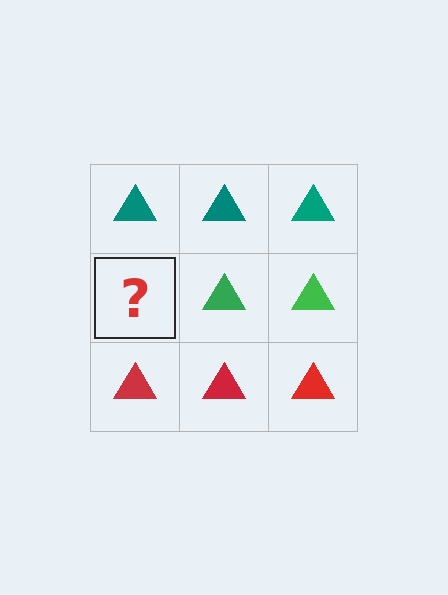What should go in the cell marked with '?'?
The missing cell should contain a green triangle.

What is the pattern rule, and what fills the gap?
The rule is that each row has a consistent color. The gap should be filled with a green triangle.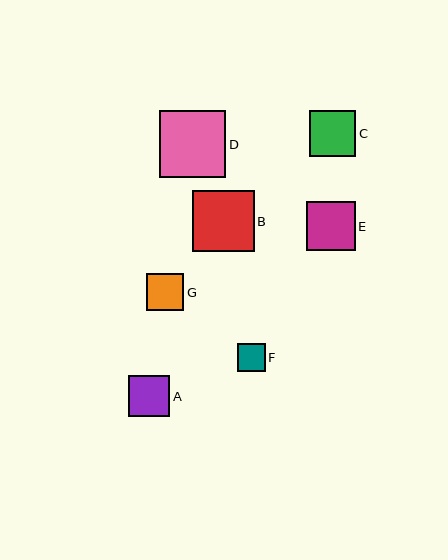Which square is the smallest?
Square F is the smallest with a size of approximately 28 pixels.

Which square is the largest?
Square D is the largest with a size of approximately 66 pixels.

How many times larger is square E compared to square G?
Square E is approximately 1.3 times the size of square G.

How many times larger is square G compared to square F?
Square G is approximately 1.3 times the size of square F.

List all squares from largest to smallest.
From largest to smallest: D, B, E, C, A, G, F.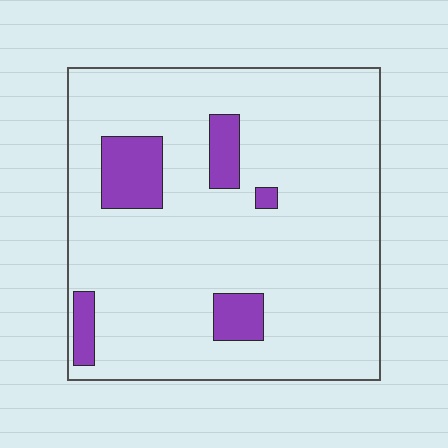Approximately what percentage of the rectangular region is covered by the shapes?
Approximately 10%.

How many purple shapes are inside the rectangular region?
5.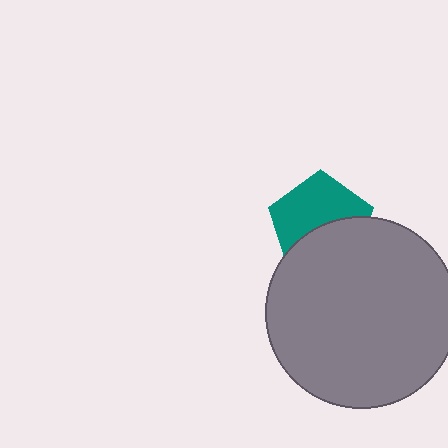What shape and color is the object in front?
The object in front is a gray circle.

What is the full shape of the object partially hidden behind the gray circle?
The partially hidden object is a teal pentagon.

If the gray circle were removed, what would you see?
You would see the complete teal pentagon.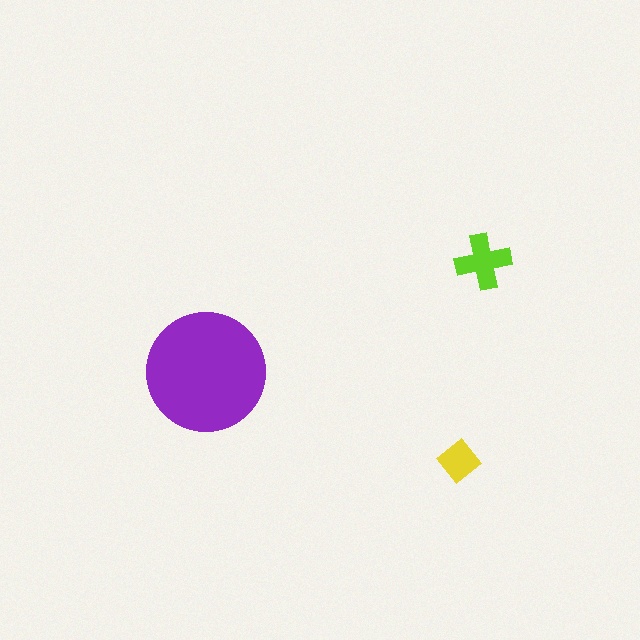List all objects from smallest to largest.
The yellow diamond, the lime cross, the purple circle.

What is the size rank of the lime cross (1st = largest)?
2nd.